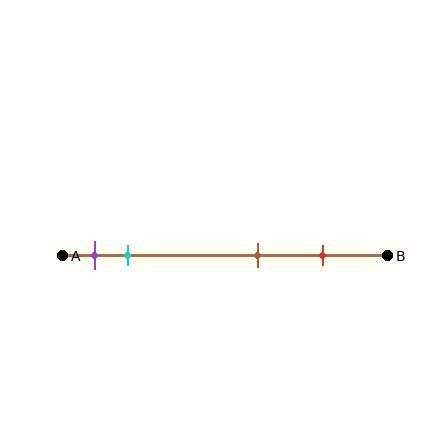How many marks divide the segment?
There are 4 marks dividing the segment.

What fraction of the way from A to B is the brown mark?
The brown mark is approximately 60% (0.6) of the way from A to B.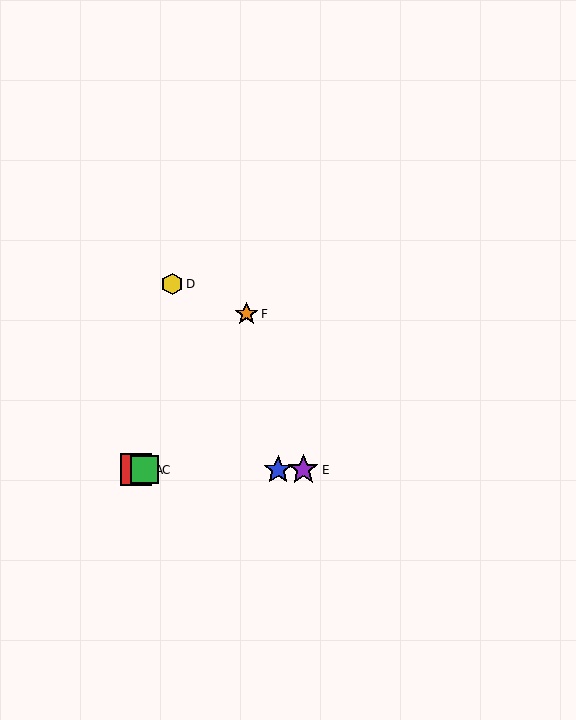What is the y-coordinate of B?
Object B is at y≈470.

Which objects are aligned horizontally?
Objects A, B, C, E are aligned horizontally.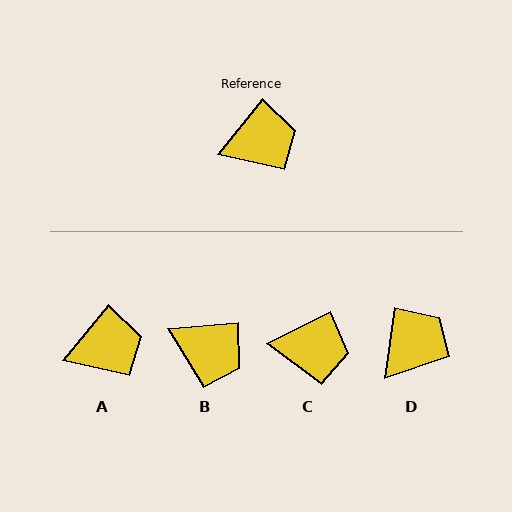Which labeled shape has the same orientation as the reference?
A.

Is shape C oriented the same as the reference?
No, it is off by about 24 degrees.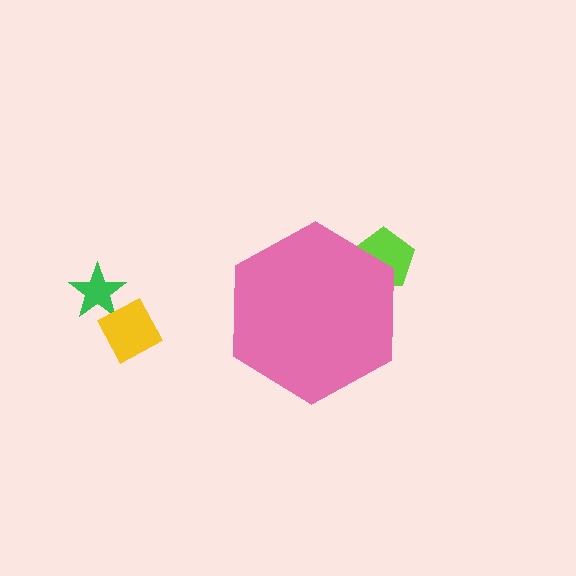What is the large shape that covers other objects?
A pink hexagon.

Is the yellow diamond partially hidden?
No, the yellow diamond is fully visible.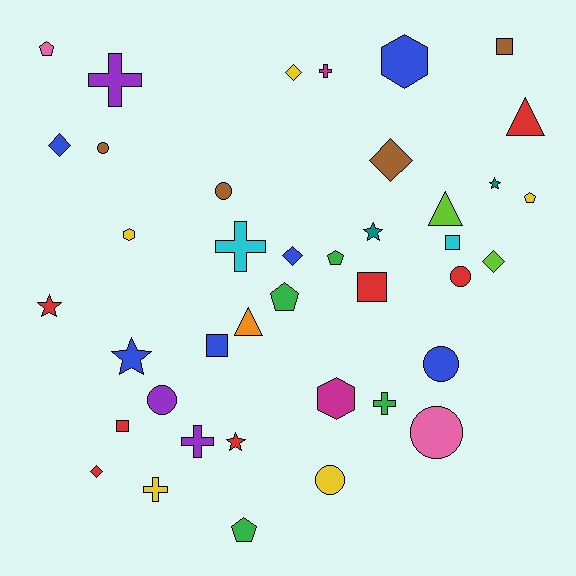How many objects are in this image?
There are 40 objects.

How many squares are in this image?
There are 5 squares.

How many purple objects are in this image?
There are 3 purple objects.